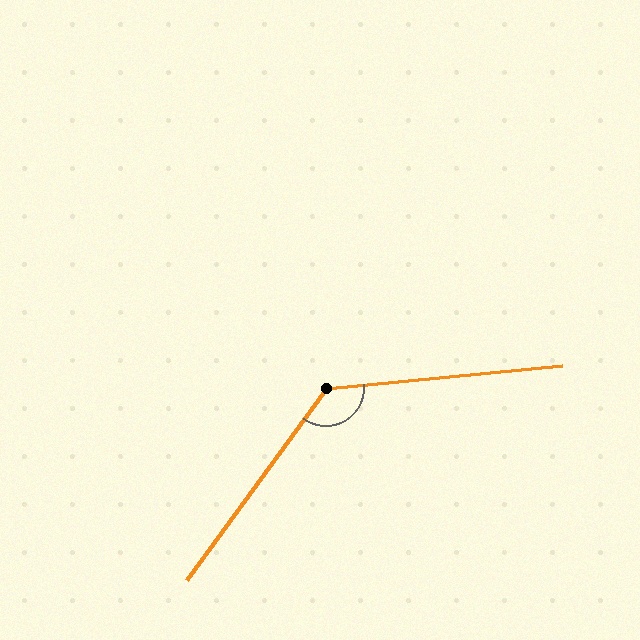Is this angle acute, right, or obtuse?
It is obtuse.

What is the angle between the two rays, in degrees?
Approximately 132 degrees.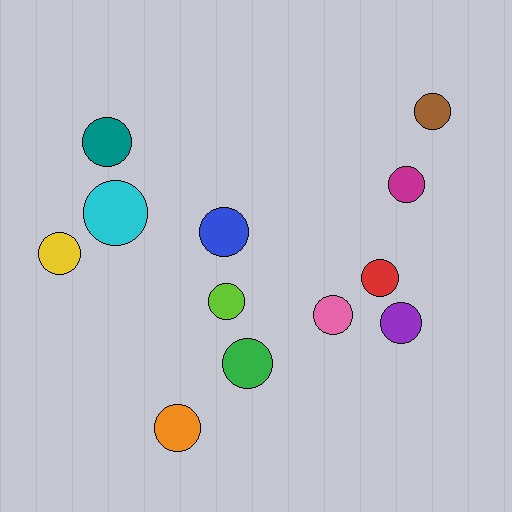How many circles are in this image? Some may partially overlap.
There are 12 circles.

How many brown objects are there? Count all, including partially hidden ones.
There is 1 brown object.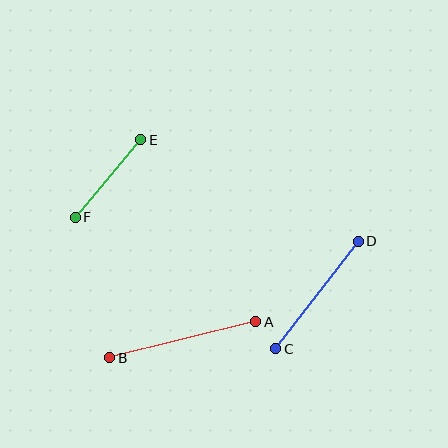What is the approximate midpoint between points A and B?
The midpoint is at approximately (183, 340) pixels.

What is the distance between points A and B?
The distance is approximately 150 pixels.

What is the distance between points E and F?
The distance is approximately 102 pixels.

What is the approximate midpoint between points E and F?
The midpoint is at approximately (108, 178) pixels.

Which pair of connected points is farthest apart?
Points A and B are farthest apart.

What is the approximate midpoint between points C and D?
The midpoint is at approximately (317, 295) pixels.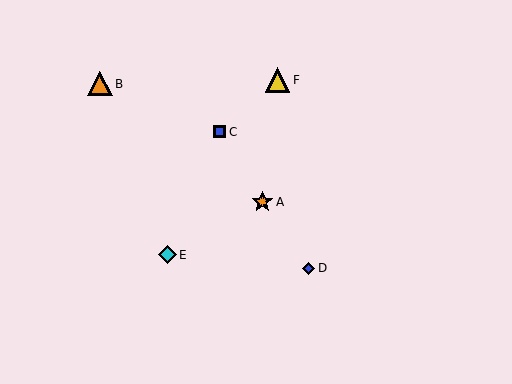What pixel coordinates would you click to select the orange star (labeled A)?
Click at (262, 202) to select the orange star A.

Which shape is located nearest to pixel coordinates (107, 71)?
The orange triangle (labeled B) at (100, 84) is nearest to that location.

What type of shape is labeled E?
Shape E is a cyan diamond.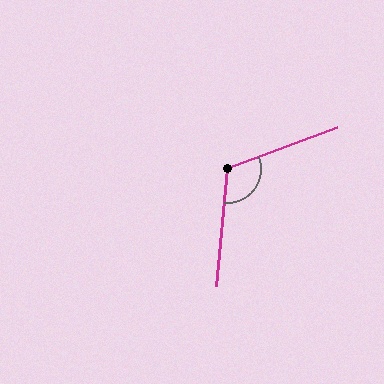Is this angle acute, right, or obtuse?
It is obtuse.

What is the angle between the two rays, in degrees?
Approximately 116 degrees.